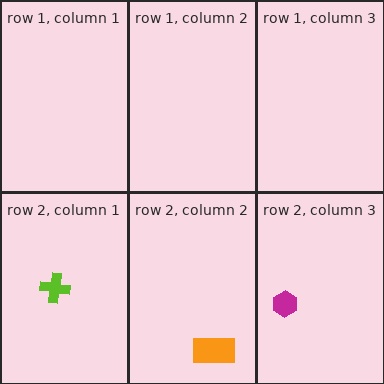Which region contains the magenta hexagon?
The row 2, column 3 region.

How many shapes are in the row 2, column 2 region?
1.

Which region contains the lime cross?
The row 2, column 1 region.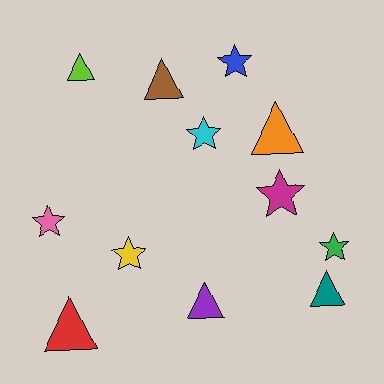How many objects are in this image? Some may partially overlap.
There are 12 objects.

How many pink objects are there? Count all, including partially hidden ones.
There is 1 pink object.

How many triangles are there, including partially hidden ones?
There are 6 triangles.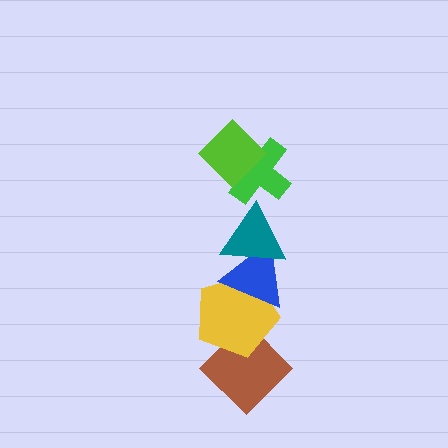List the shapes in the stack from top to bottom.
From top to bottom: the lime diamond, the green cross, the teal triangle, the blue triangle, the yellow pentagon, the brown diamond.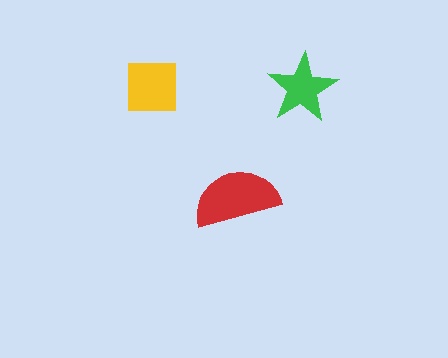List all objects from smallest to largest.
The green star, the yellow square, the red semicircle.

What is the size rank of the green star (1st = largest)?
3rd.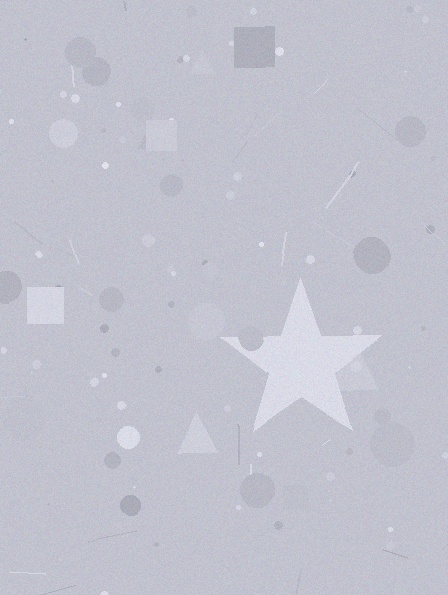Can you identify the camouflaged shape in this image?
The camouflaged shape is a star.